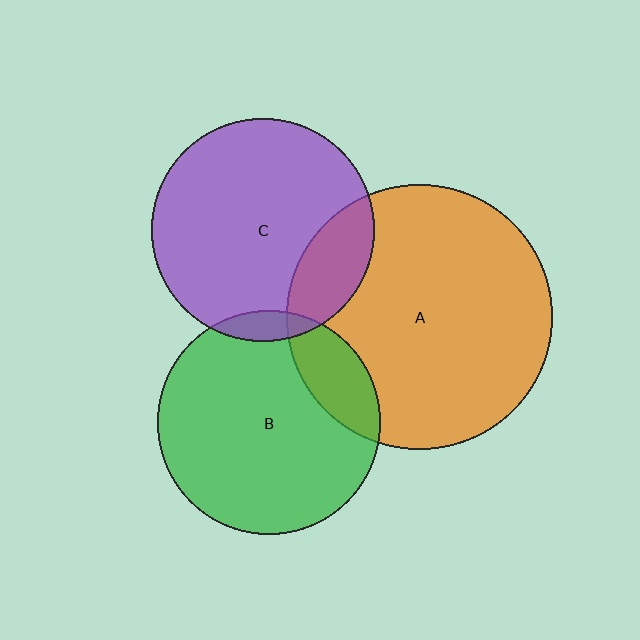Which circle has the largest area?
Circle A (orange).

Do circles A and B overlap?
Yes.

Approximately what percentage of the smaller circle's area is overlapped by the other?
Approximately 15%.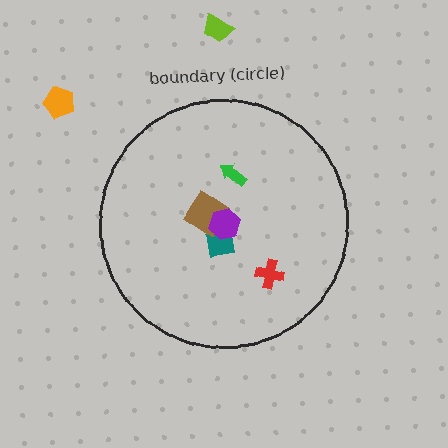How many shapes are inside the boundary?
5 inside, 2 outside.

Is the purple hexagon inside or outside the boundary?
Inside.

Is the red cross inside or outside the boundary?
Inside.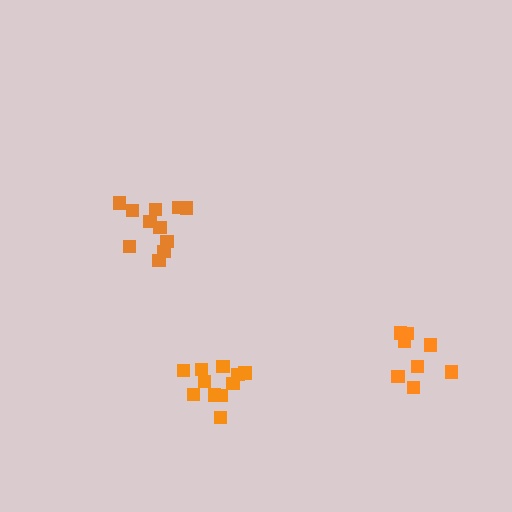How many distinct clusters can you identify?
There are 3 distinct clusters.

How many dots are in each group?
Group 1: 11 dots, Group 2: 8 dots, Group 3: 11 dots (30 total).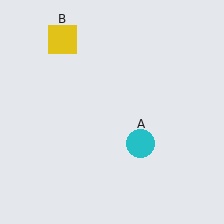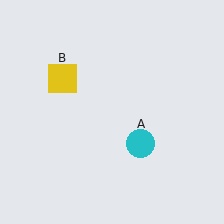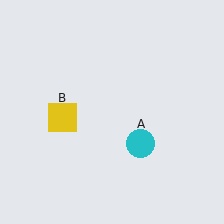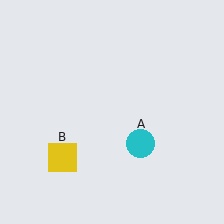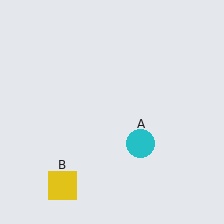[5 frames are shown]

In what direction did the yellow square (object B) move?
The yellow square (object B) moved down.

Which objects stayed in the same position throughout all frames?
Cyan circle (object A) remained stationary.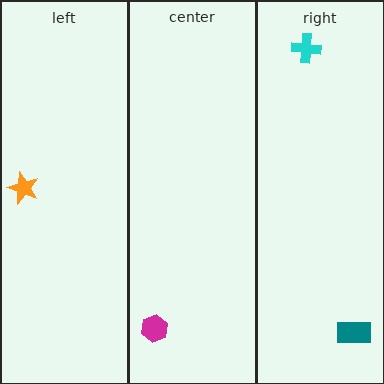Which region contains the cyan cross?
The right region.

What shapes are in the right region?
The cyan cross, the teal rectangle.